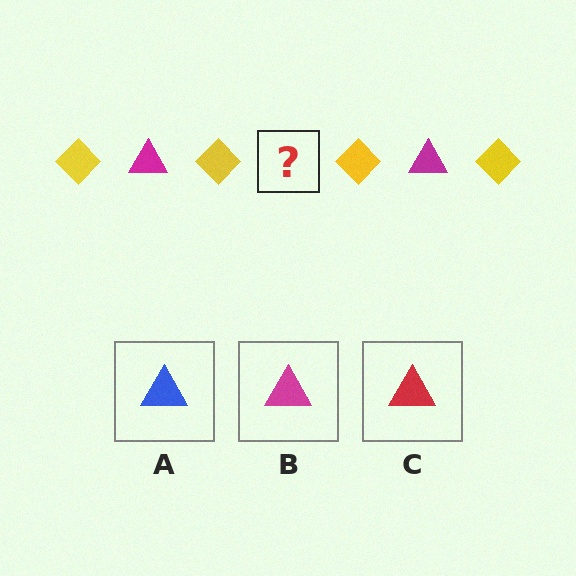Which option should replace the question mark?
Option B.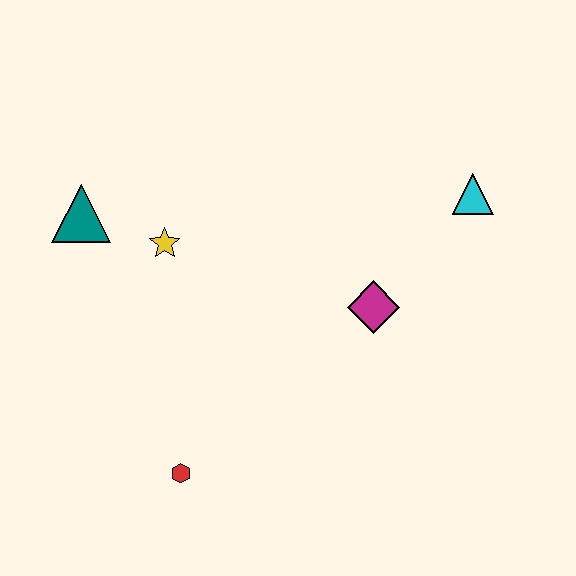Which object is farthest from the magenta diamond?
The teal triangle is farthest from the magenta diamond.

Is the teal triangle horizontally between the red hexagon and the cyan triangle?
No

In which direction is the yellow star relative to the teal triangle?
The yellow star is to the right of the teal triangle.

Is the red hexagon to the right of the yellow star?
Yes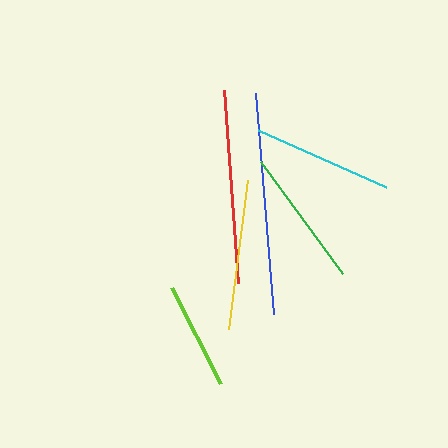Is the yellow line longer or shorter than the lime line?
The yellow line is longer than the lime line.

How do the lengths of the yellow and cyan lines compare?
The yellow and cyan lines are approximately the same length.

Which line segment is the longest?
The blue line is the longest at approximately 222 pixels.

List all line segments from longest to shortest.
From longest to shortest: blue, red, yellow, cyan, green, lime.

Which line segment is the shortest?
The lime line is the shortest at approximately 108 pixels.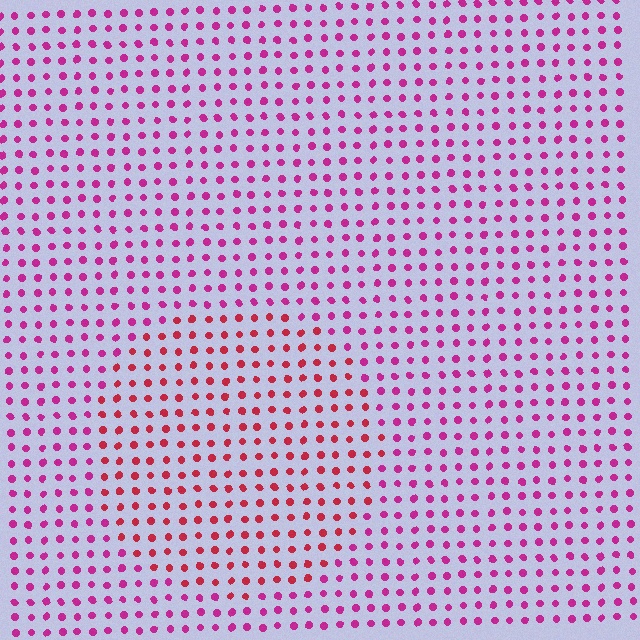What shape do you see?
I see a circle.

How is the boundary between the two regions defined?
The boundary is defined purely by a slight shift in hue (about 31 degrees). Spacing, size, and orientation are identical on both sides.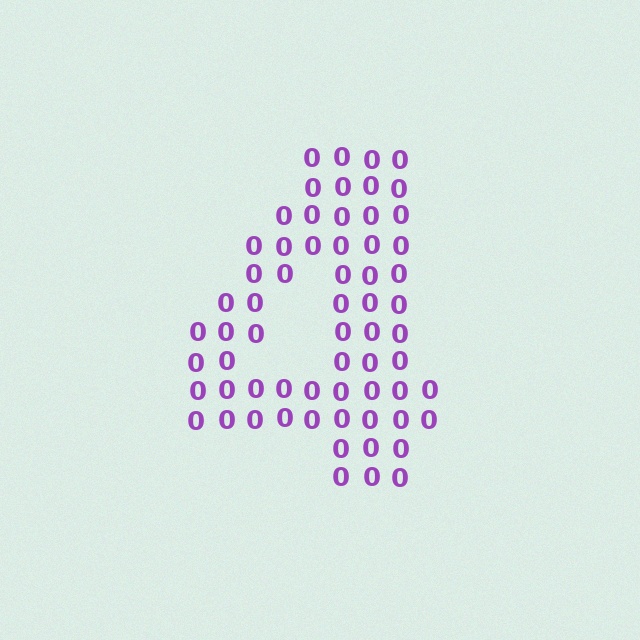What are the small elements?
The small elements are digit 0's.